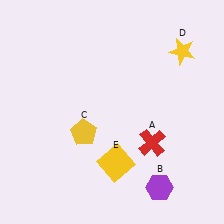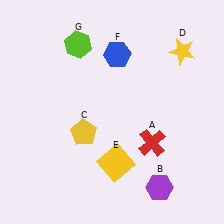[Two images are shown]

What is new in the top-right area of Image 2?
A blue hexagon (F) was added in the top-right area of Image 2.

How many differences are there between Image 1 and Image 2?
There are 2 differences between the two images.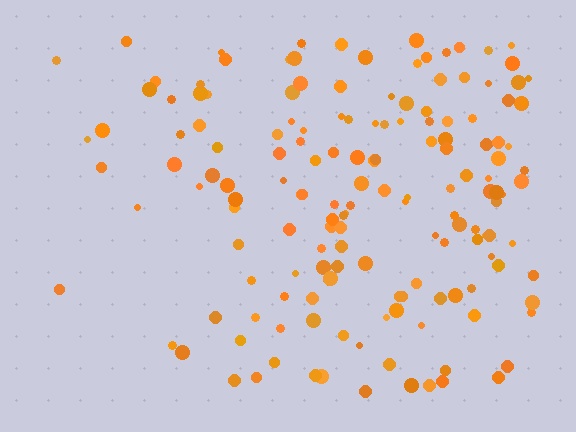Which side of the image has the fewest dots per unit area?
The left.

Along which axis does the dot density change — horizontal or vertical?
Horizontal.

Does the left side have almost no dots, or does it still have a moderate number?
Still a moderate number, just noticeably fewer than the right.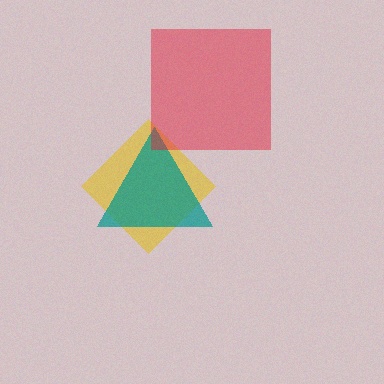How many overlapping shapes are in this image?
There are 3 overlapping shapes in the image.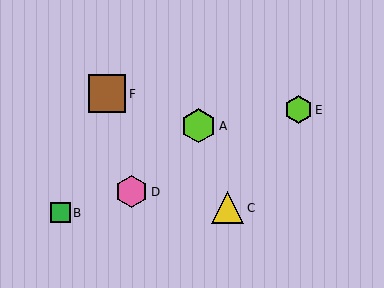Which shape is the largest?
The brown square (labeled F) is the largest.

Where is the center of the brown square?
The center of the brown square is at (107, 94).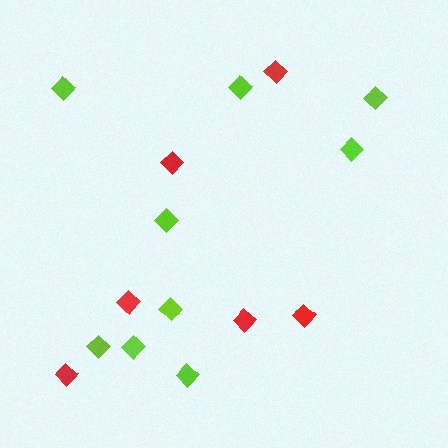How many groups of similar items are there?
There are 2 groups: one group of red diamonds (6) and one group of lime diamonds (9).